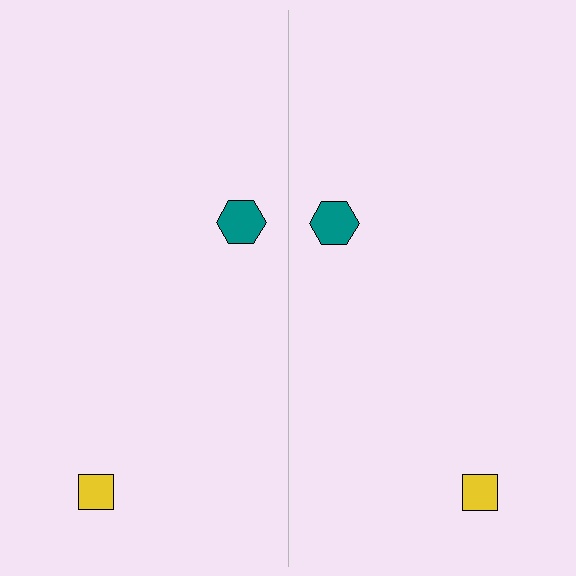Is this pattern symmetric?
Yes, this pattern has bilateral (reflection) symmetry.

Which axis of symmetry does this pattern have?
The pattern has a vertical axis of symmetry running through the center of the image.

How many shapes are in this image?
There are 4 shapes in this image.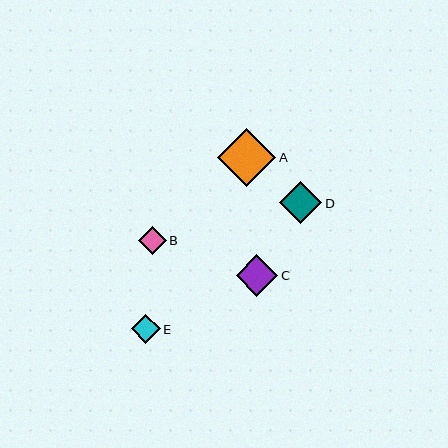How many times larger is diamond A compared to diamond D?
Diamond A is approximately 1.4 times the size of diamond D.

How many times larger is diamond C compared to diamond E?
Diamond C is approximately 1.4 times the size of diamond E.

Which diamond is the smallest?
Diamond B is the smallest with a size of approximately 28 pixels.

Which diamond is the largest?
Diamond A is the largest with a size of approximately 58 pixels.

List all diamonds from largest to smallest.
From largest to smallest: A, D, C, E, B.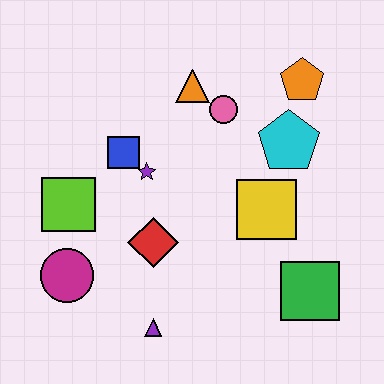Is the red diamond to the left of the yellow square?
Yes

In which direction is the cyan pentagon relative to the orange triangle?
The cyan pentagon is to the right of the orange triangle.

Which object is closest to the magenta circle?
The lime square is closest to the magenta circle.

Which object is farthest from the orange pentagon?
The magenta circle is farthest from the orange pentagon.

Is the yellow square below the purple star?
Yes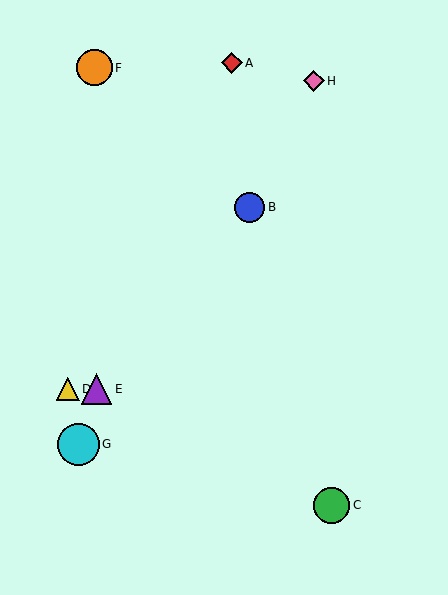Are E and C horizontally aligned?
No, E is at y≈389 and C is at y≈505.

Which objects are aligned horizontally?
Objects D, E are aligned horizontally.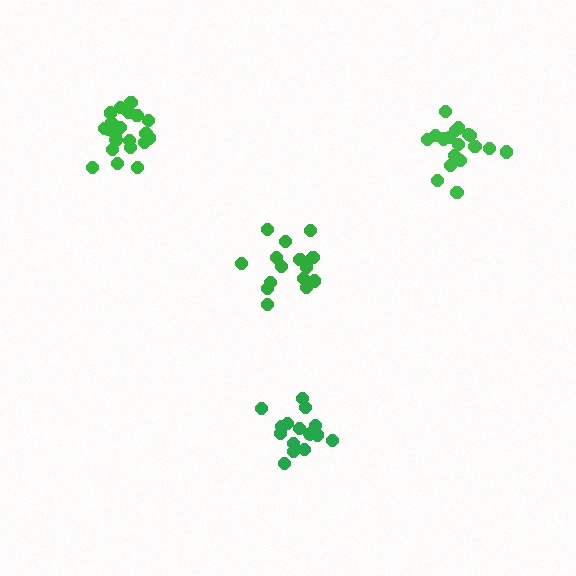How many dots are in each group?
Group 1: 15 dots, Group 2: 16 dots, Group 3: 18 dots, Group 4: 21 dots (70 total).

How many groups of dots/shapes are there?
There are 4 groups.